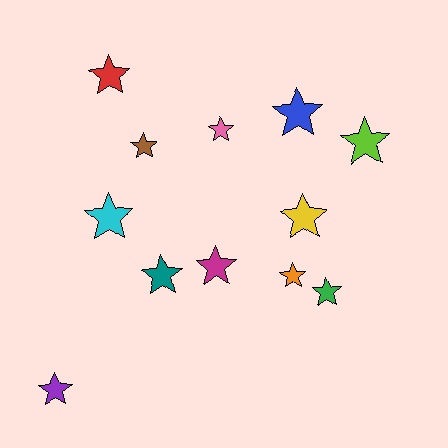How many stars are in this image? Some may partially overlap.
There are 12 stars.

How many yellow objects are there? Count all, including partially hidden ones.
There is 1 yellow object.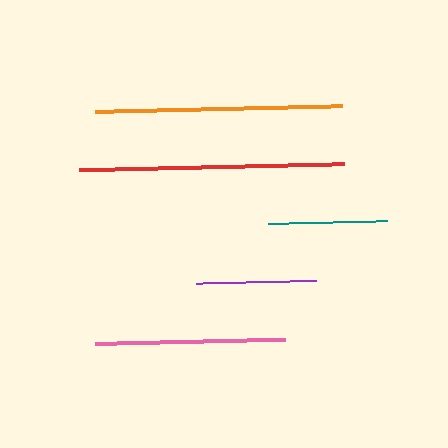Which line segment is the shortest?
The teal line is the shortest at approximately 119 pixels.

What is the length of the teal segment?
The teal segment is approximately 119 pixels long.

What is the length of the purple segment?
The purple segment is approximately 120 pixels long.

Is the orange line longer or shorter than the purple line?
The orange line is longer than the purple line.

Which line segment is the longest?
The red line is the longest at approximately 265 pixels.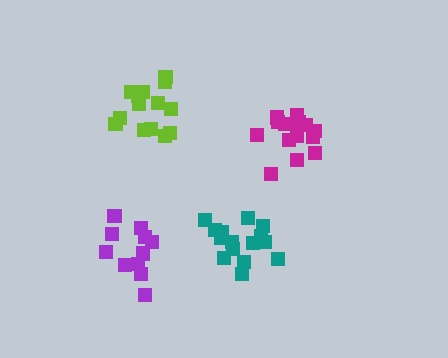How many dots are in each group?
Group 1: 15 dots, Group 2: 11 dots, Group 3: 14 dots, Group 4: 14 dots (54 total).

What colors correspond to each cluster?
The clusters are colored: teal, purple, lime, magenta.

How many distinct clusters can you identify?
There are 4 distinct clusters.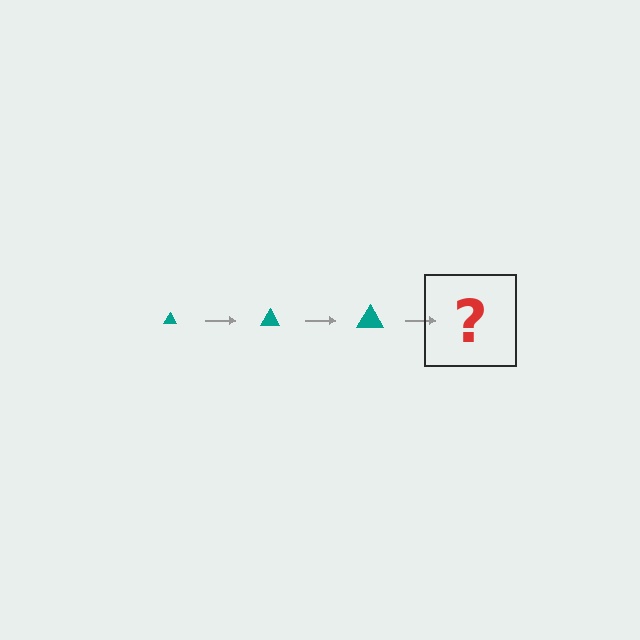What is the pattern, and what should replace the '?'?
The pattern is that the triangle gets progressively larger each step. The '?' should be a teal triangle, larger than the previous one.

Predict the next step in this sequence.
The next step is a teal triangle, larger than the previous one.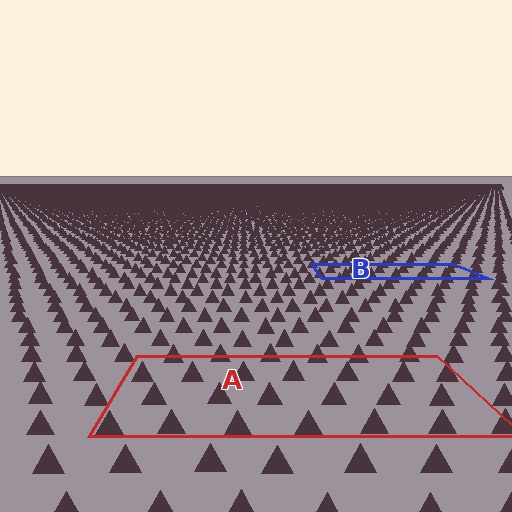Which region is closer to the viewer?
Region A is closer. The texture elements there are larger and more spread out.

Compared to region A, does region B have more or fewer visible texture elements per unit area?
Region B has more texture elements per unit area — they are packed more densely because it is farther away.